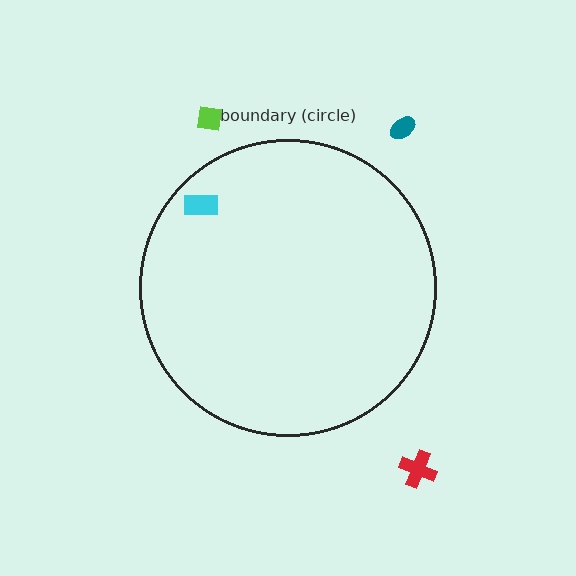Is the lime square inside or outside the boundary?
Outside.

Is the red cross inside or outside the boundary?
Outside.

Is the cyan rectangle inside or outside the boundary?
Inside.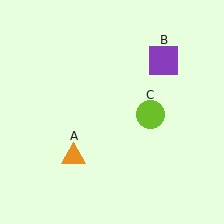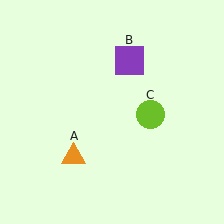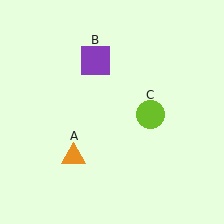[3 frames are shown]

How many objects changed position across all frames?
1 object changed position: purple square (object B).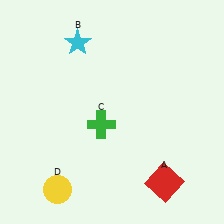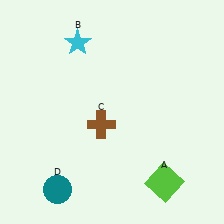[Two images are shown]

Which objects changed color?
A changed from red to lime. C changed from green to brown. D changed from yellow to teal.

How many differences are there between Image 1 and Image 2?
There are 3 differences between the two images.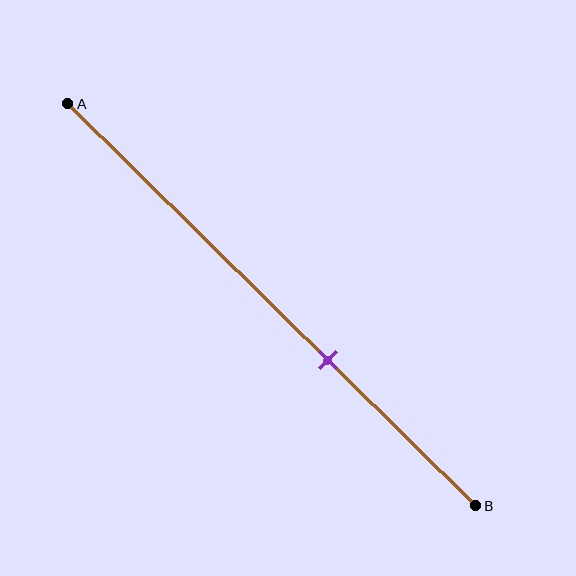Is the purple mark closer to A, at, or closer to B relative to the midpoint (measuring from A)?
The purple mark is closer to point B than the midpoint of segment AB.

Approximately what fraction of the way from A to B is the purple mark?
The purple mark is approximately 65% of the way from A to B.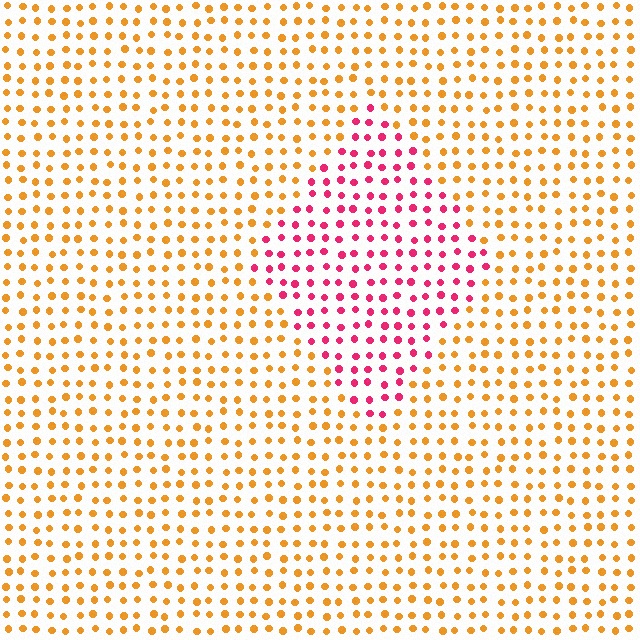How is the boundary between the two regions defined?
The boundary is defined purely by a slight shift in hue (about 58 degrees). Spacing, size, and orientation are identical on both sides.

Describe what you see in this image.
The image is filled with small orange elements in a uniform arrangement. A diamond-shaped region is visible where the elements are tinted to a slightly different hue, forming a subtle color boundary.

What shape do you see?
I see a diamond.